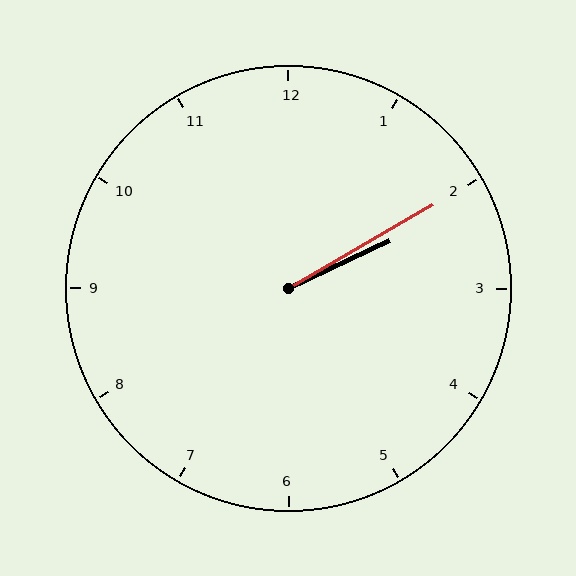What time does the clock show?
2:10.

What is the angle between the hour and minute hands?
Approximately 5 degrees.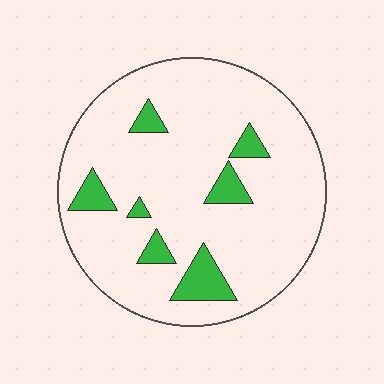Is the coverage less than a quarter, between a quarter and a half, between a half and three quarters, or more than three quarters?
Less than a quarter.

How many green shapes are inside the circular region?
7.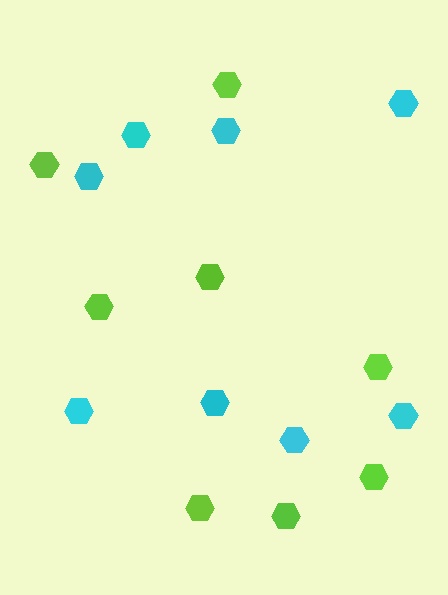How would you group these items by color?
There are 2 groups: one group of lime hexagons (8) and one group of cyan hexagons (8).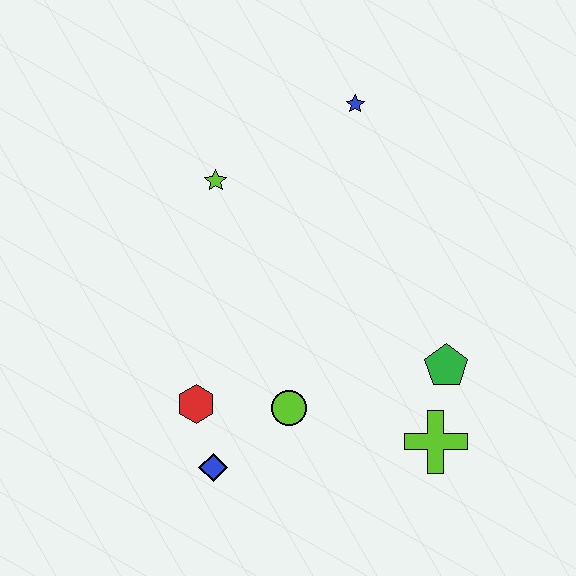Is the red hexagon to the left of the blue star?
Yes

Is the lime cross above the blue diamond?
Yes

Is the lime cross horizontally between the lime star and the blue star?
No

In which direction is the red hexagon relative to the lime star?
The red hexagon is below the lime star.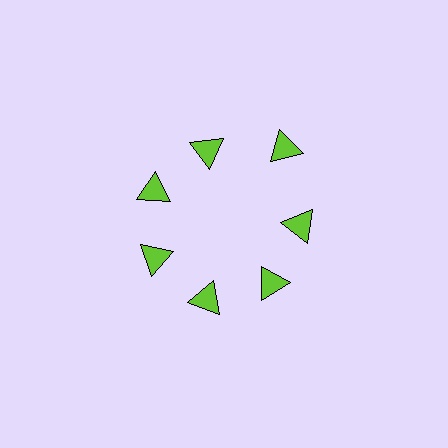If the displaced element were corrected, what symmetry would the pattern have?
It would have 7-fold rotational symmetry — the pattern would map onto itself every 51 degrees.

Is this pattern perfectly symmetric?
No. The 7 lime triangles are arranged in a ring, but one element near the 1 o'clock position is pushed outward from the center, breaking the 7-fold rotational symmetry.